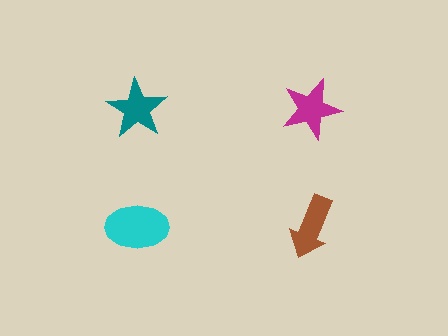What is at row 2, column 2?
A brown arrow.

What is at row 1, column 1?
A teal star.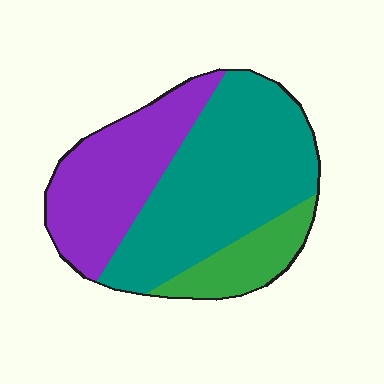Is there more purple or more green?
Purple.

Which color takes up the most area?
Teal, at roughly 50%.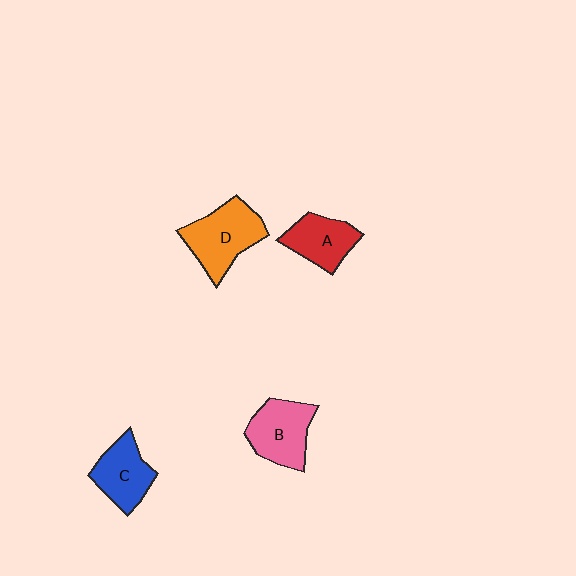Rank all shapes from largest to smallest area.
From largest to smallest: D (orange), B (pink), C (blue), A (red).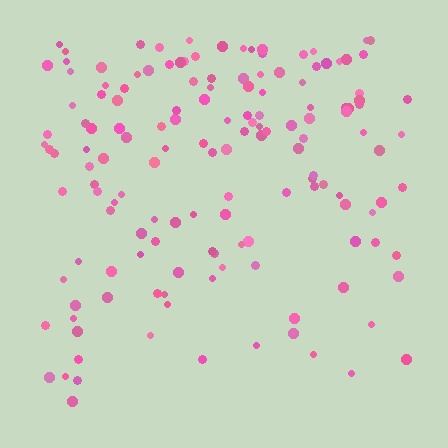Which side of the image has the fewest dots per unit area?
The bottom.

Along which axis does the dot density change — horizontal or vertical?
Vertical.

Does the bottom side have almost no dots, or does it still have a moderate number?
Still a moderate number, just noticeably fewer than the top.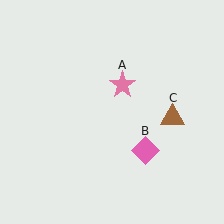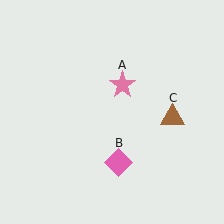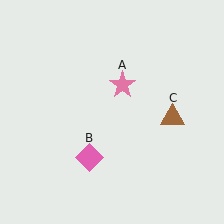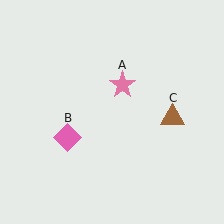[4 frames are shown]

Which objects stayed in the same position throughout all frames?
Pink star (object A) and brown triangle (object C) remained stationary.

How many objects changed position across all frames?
1 object changed position: pink diamond (object B).